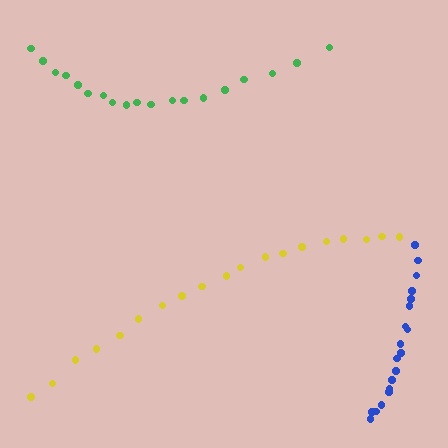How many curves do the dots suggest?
There are 3 distinct paths.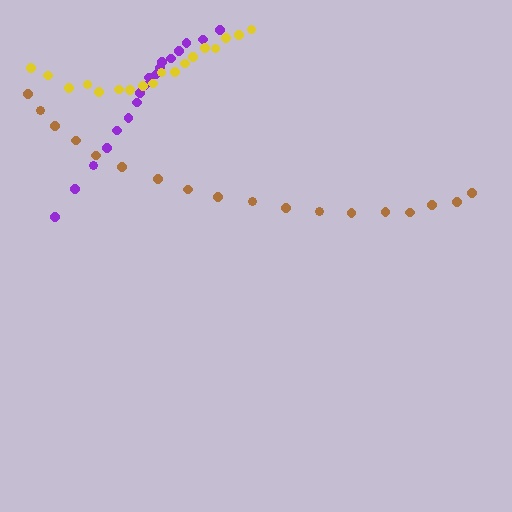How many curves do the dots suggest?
There are 3 distinct paths.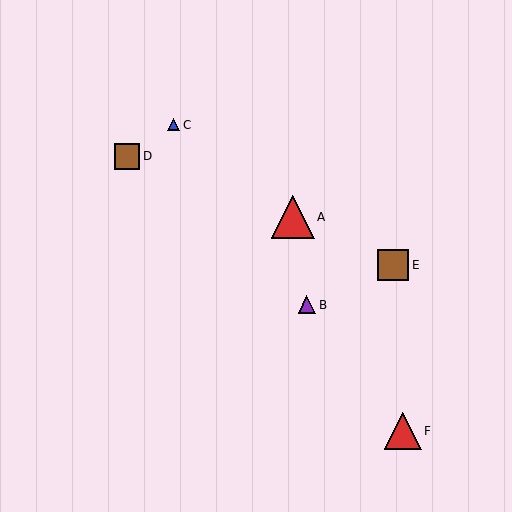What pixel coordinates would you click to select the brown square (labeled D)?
Click at (127, 156) to select the brown square D.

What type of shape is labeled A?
Shape A is a red triangle.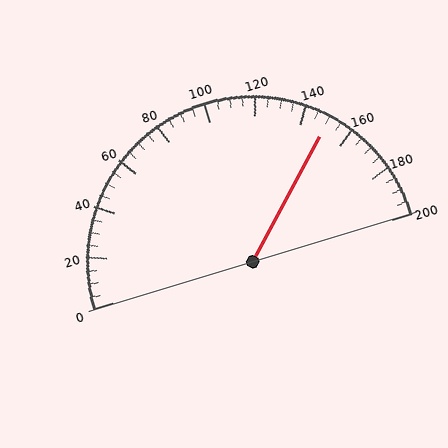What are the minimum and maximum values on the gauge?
The gauge ranges from 0 to 200.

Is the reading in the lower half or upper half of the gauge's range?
The reading is in the upper half of the range (0 to 200).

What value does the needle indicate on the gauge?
The needle indicates approximately 150.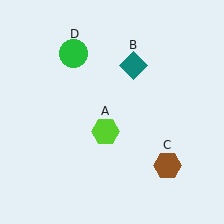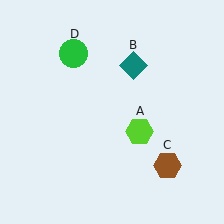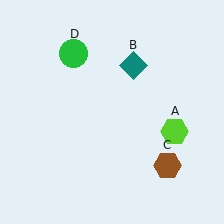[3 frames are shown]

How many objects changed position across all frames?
1 object changed position: lime hexagon (object A).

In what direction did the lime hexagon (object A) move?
The lime hexagon (object A) moved right.